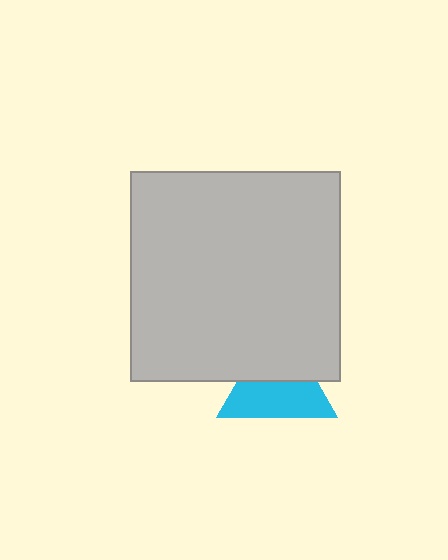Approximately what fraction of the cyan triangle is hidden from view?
Roughly 44% of the cyan triangle is hidden behind the light gray square.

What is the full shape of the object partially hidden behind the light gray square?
The partially hidden object is a cyan triangle.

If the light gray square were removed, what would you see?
You would see the complete cyan triangle.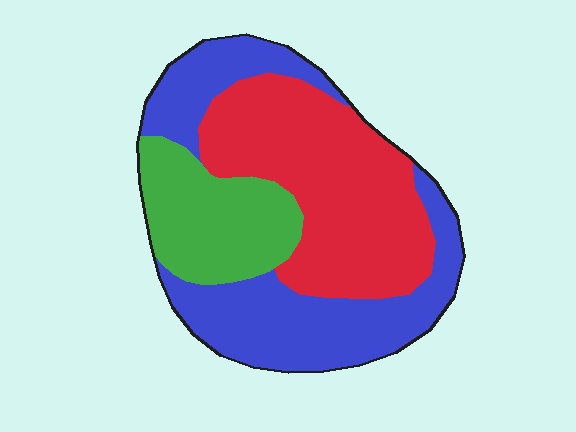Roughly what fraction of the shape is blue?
Blue covers 39% of the shape.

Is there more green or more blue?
Blue.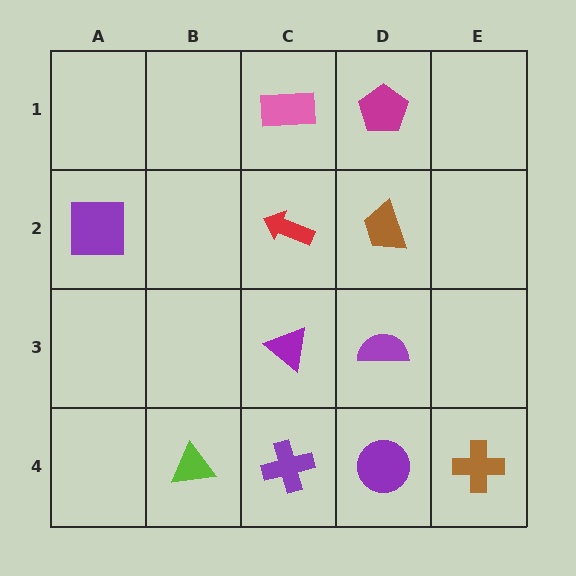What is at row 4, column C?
A purple cross.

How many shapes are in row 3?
2 shapes.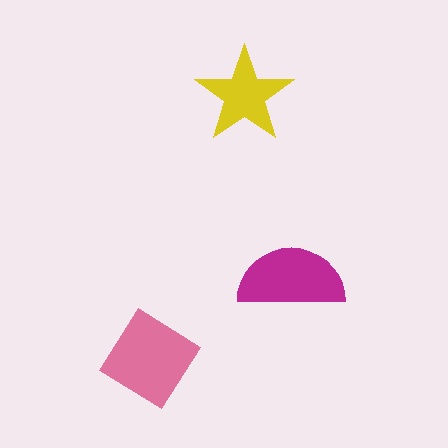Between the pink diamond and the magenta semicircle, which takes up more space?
The pink diamond.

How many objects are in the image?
There are 3 objects in the image.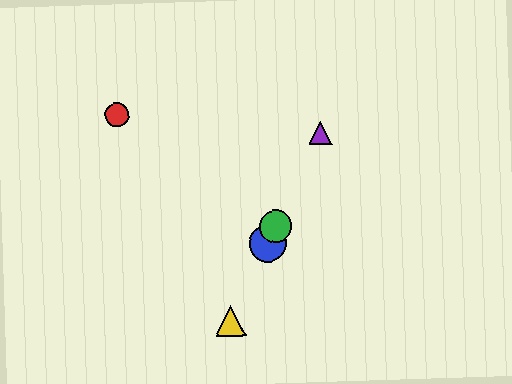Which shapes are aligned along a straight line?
The blue circle, the green circle, the yellow triangle, the purple triangle are aligned along a straight line.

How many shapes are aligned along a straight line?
4 shapes (the blue circle, the green circle, the yellow triangle, the purple triangle) are aligned along a straight line.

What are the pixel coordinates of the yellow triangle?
The yellow triangle is at (230, 321).